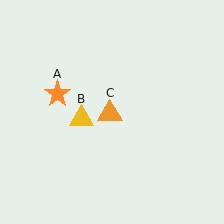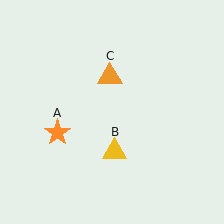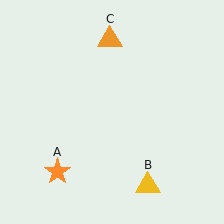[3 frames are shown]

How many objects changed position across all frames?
3 objects changed position: orange star (object A), yellow triangle (object B), orange triangle (object C).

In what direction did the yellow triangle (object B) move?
The yellow triangle (object B) moved down and to the right.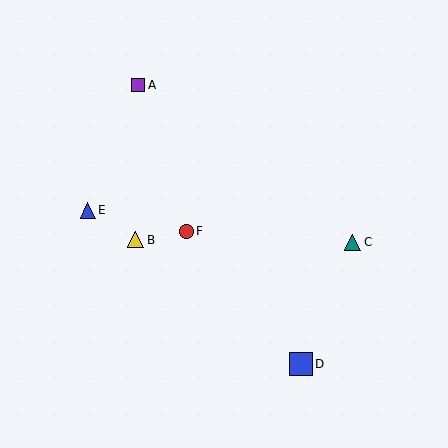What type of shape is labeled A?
Shape A is a purple square.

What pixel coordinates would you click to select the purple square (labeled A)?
Click at (138, 85) to select the purple square A.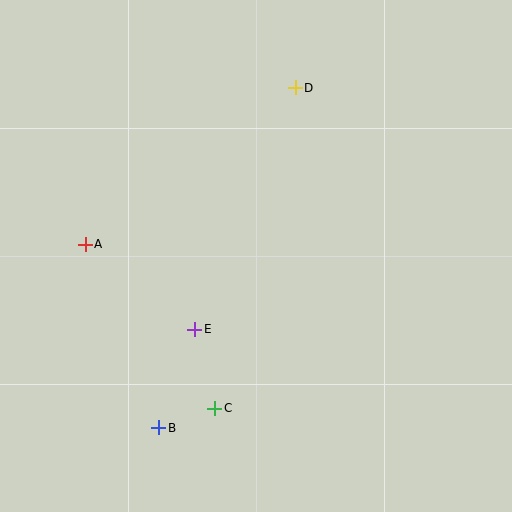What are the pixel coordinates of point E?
Point E is at (195, 329).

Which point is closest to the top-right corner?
Point D is closest to the top-right corner.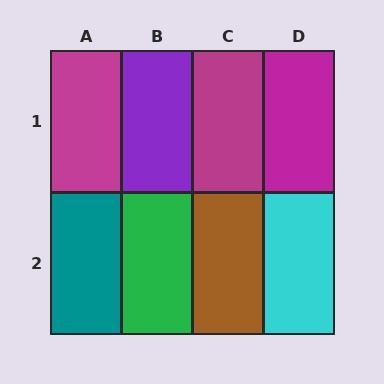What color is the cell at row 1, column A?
Magenta.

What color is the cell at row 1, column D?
Magenta.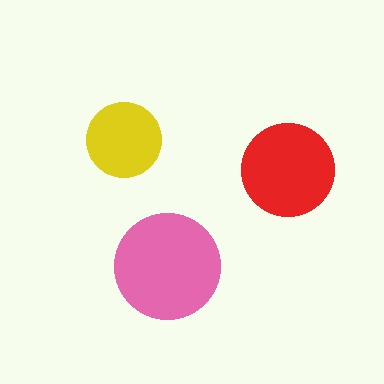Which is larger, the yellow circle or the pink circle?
The pink one.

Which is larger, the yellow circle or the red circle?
The red one.